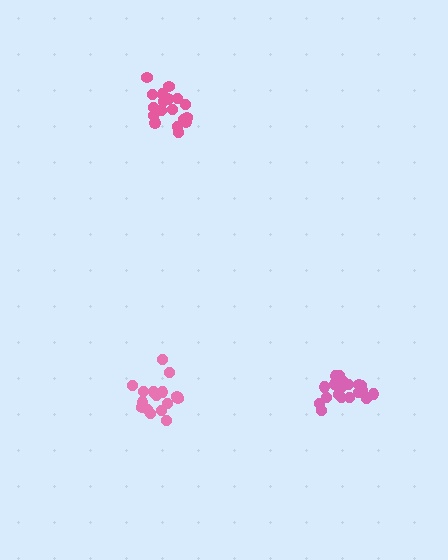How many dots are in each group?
Group 1: 18 dots, Group 2: 16 dots, Group 3: 21 dots (55 total).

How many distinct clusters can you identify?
There are 3 distinct clusters.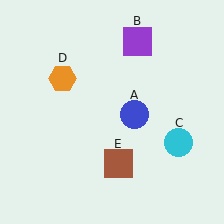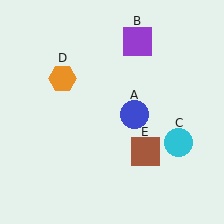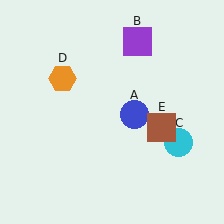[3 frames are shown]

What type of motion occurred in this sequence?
The brown square (object E) rotated counterclockwise around the center of the scene.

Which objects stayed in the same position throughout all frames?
Blue circle (object A) and purple square (object B) and cyan circle (object C) and orange hexagon (object D) remained stationary.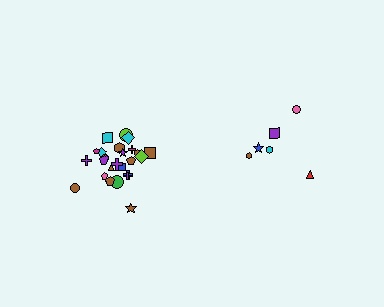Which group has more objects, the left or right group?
The left group.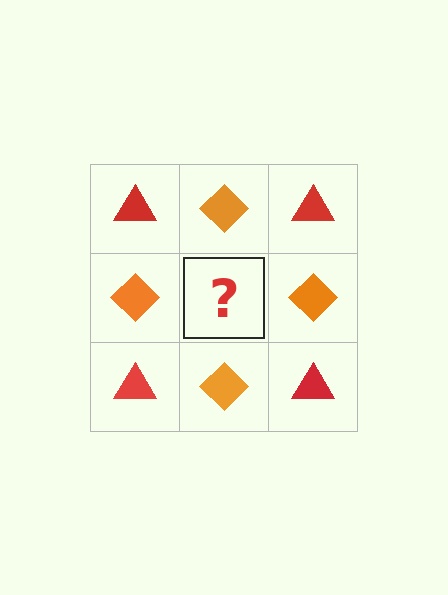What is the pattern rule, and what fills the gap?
The rule is that it alternates red triangle and orange diamond in a checkerboard pattern. The gap should be filled with a red triangle.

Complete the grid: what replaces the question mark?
The question mark should be replaced with a red triangle.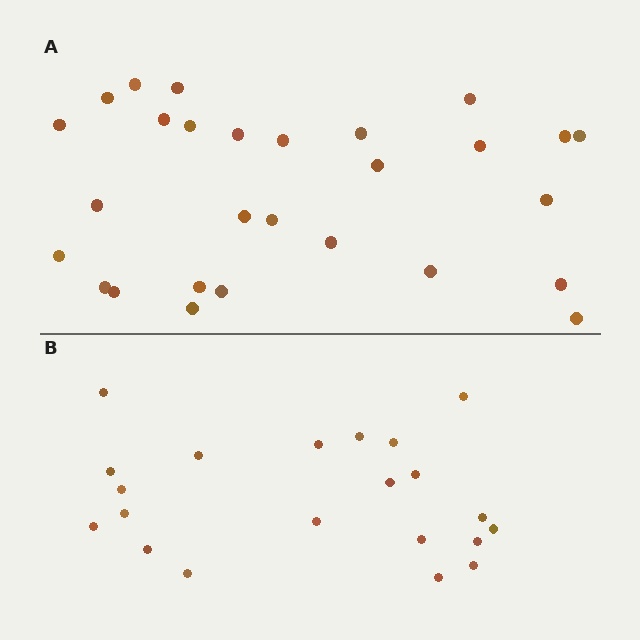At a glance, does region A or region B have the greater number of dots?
Region A (the top region) has more dots.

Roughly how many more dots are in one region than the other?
Region A has roughly 8 or so more dots than region B.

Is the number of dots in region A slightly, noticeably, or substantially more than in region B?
Region A has noticeably more, but not dramatically so. The ratio is roughly 1.3 to 1.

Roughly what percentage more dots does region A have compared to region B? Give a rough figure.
About 35% more.